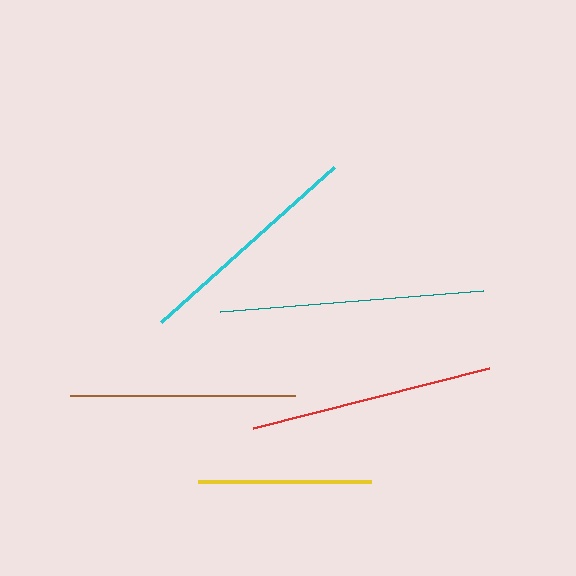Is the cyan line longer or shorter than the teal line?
The teal line is longer than the cyan line.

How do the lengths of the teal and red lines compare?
The teal and red lines are approximately the same length.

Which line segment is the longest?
The teal line is the longest at approximately 264 pixels.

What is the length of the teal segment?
The teal segment is approximately 264 pixels long.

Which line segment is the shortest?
The yellow line is the shortest at approximately 173 pixels.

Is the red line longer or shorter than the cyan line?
The red line is longer than the cyan line.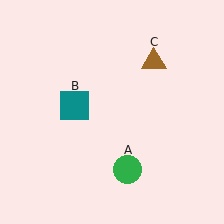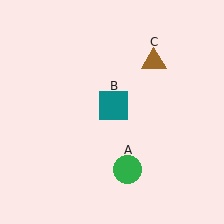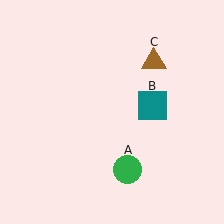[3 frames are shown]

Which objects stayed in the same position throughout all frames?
Green circle (object A) and brown triangle (object C) remained stationary.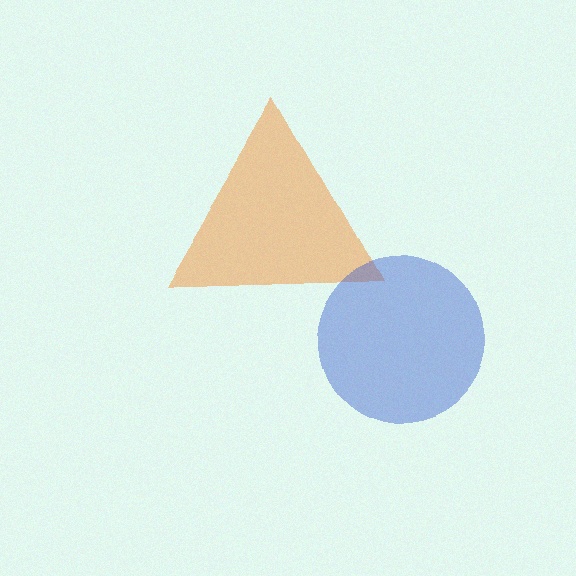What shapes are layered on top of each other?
The layered shapes are: an orange triangle, a blue circle.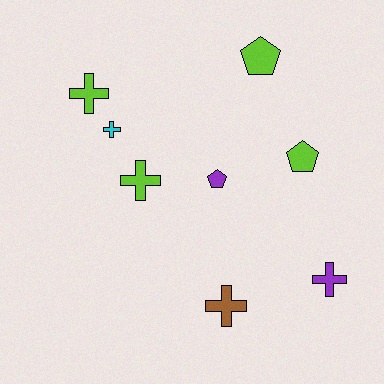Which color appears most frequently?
Lime, with 4 objects.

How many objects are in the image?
There are 8 objects.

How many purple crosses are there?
There is 1 purple cross.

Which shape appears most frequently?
Cross, with 5 objects.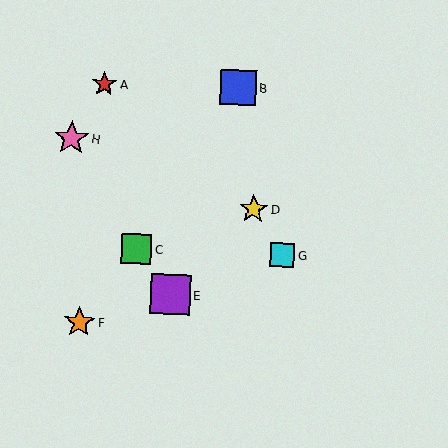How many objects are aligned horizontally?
2 objects (C, G) are aligned horizontally.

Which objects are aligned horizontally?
Objects C, G are aligned horizontally.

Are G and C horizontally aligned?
Yes, both are at y≈255.